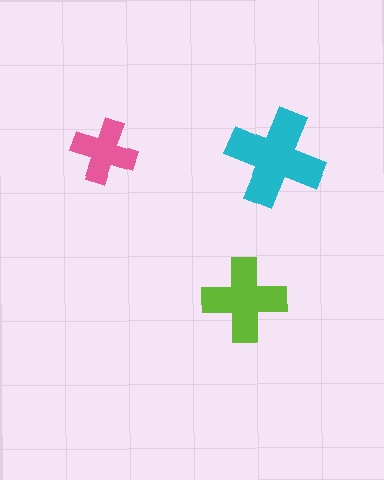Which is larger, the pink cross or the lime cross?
The lime one.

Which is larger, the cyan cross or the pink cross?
The cyan one.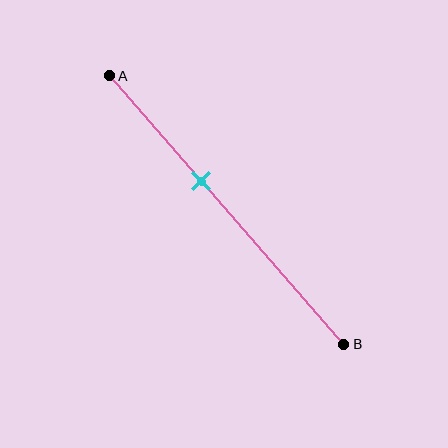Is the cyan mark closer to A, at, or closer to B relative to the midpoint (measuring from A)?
The cyan mark is closer to point A than the midpoint of segment AB.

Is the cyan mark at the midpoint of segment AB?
No, the mark is at about 40% from A, not at the 50% midpoint.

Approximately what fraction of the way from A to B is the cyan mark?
The cyan mark is approximately 40% of the way from A to B.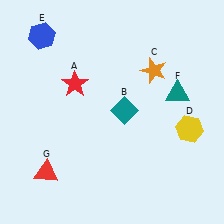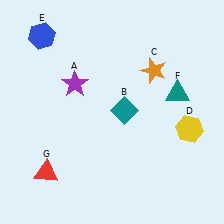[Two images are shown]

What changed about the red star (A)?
In Image 1, A is red. In Image 2, it changed to purple.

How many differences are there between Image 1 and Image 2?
There is 1 difference between the two images.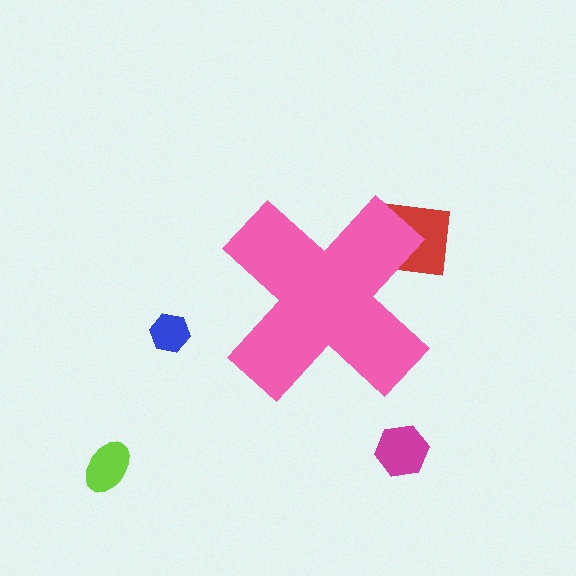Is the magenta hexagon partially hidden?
No, the magenta hexagon is fully visible.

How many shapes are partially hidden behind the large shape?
1 shape is partially hidden.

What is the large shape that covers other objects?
A pink cross.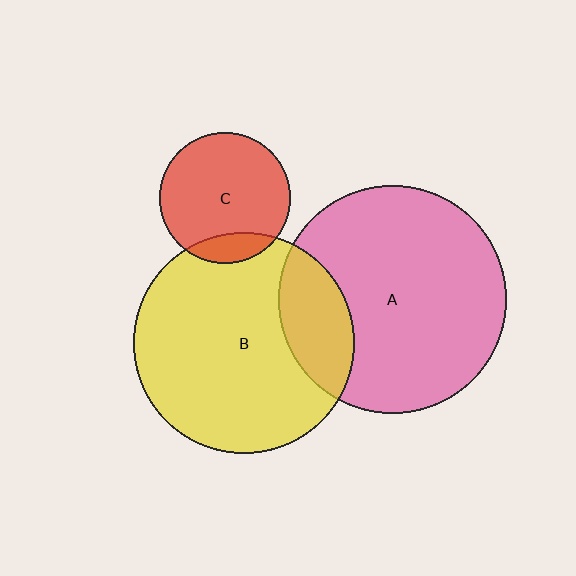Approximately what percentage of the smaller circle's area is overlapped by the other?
Approximately 20%.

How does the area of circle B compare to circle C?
Approximately 2.8 times.